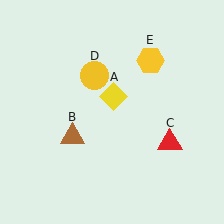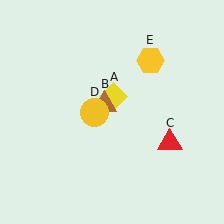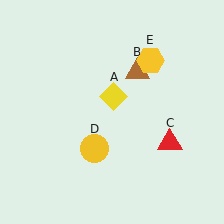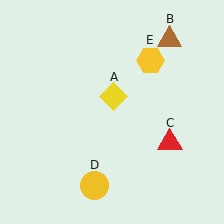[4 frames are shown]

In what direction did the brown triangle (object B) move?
The brown triangle (object B) moved up and to the right.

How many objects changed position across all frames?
2 objects changed position: brown triangle (object B), yellow circle (object D).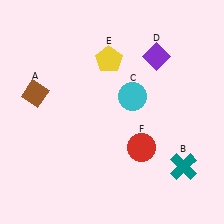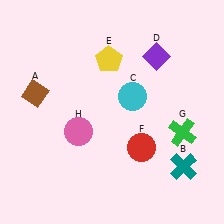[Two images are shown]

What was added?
A green cross (G), a pink circle (H) were added in Image 2.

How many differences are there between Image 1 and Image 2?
There are 2 differences between the two images.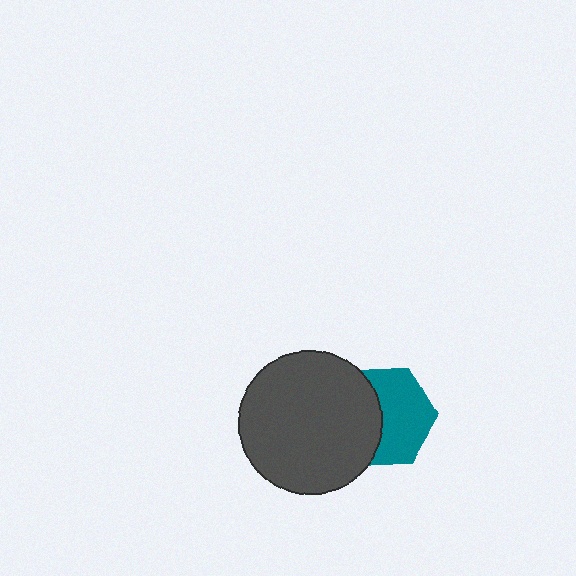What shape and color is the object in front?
The object in front is a dark gray circle.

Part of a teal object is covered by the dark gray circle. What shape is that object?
It is a hexagon.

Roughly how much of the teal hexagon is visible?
About half of it is visible (roughly 58%).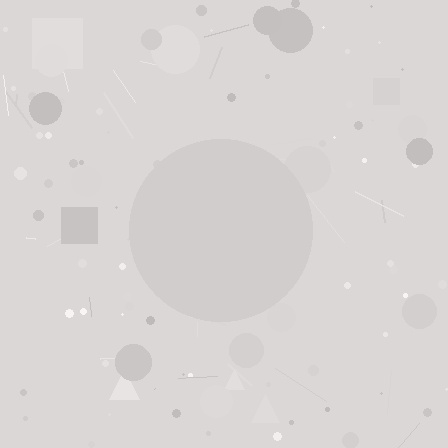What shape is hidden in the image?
A circle is hidden in the image.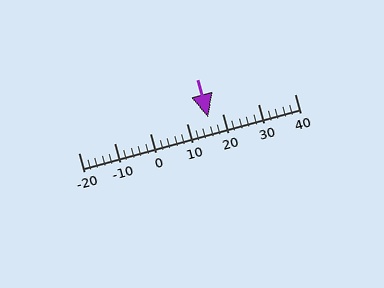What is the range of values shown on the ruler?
The ruler shows values from -20 to 40.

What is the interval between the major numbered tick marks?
The major tick marks are spaced 10 units apart.